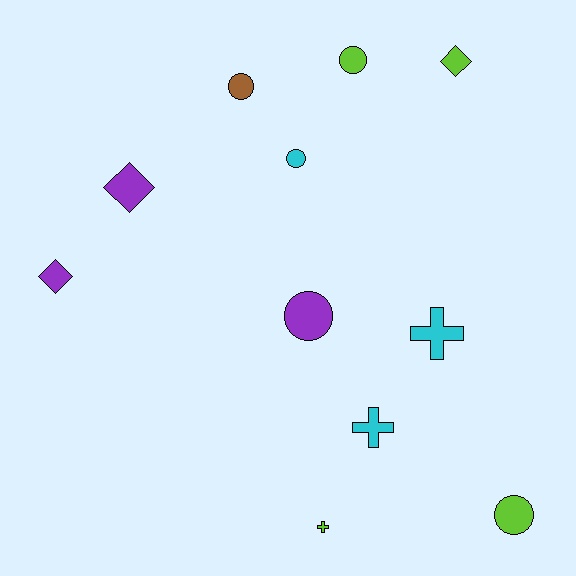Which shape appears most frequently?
Circle, with 5 objects.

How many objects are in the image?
There are 11 objects.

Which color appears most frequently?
Lime, with 4 objects.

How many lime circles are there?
There are 2 lime circles.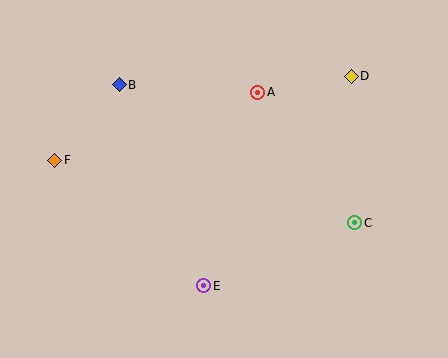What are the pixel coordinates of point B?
Point B is at (119, 85).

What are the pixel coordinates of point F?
Point F is at (55, 160).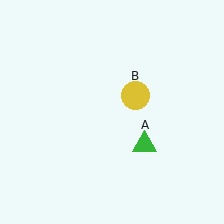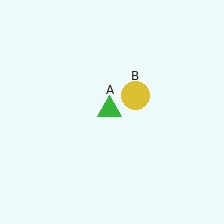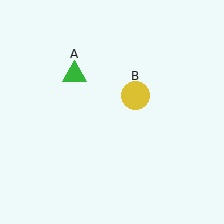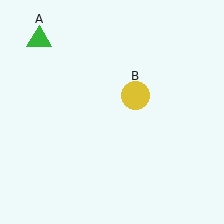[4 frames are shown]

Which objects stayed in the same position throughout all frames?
Yellow circle (object B) remained stationary.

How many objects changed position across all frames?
1 object changed position: green triangle (object A).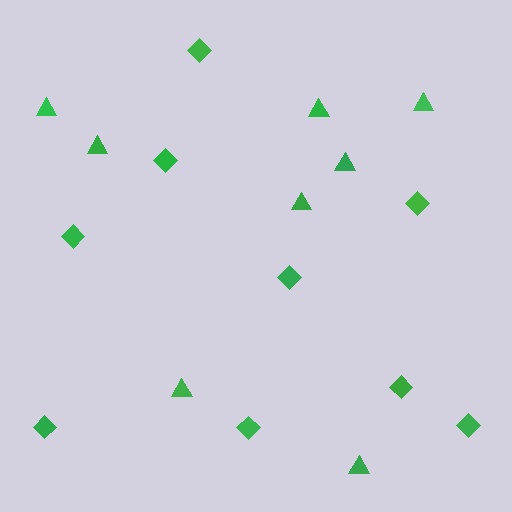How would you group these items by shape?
There are 2 groups: one group of diamonds (9) and one group of triangles (8).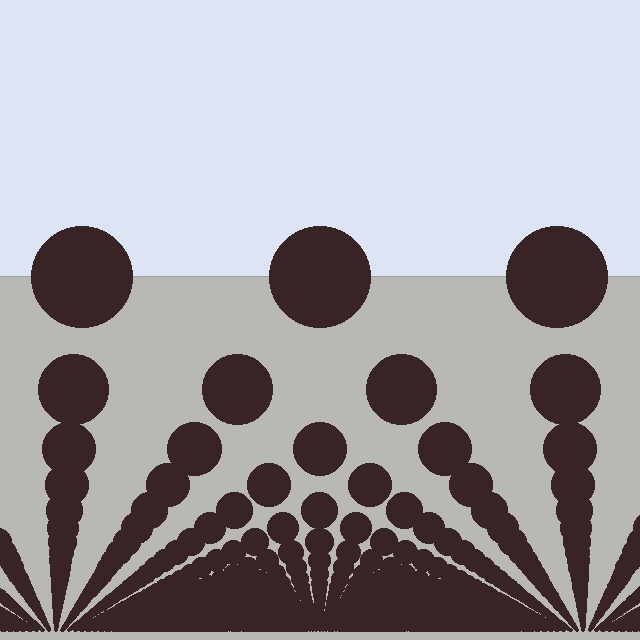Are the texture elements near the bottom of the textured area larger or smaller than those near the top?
Smaller. The gradient is inverted — elements near the bottom are smaller and denser.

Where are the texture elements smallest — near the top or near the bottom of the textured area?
Near the bottom.